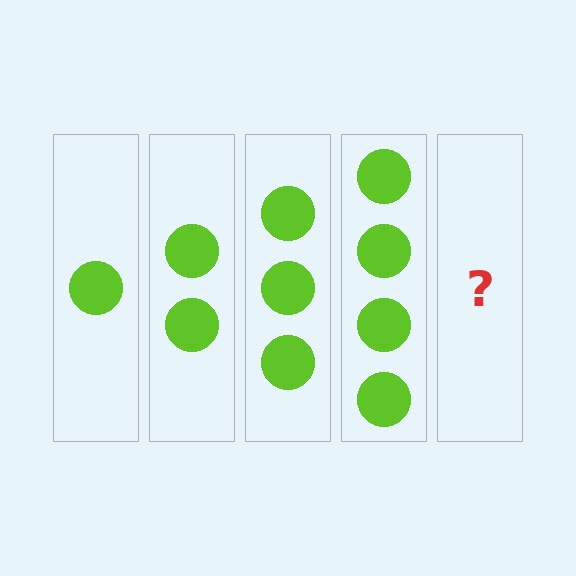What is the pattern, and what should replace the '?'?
The pattern is that each step adds one more circle. The '?' should be 5 circles.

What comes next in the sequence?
The next element should be 5 circles.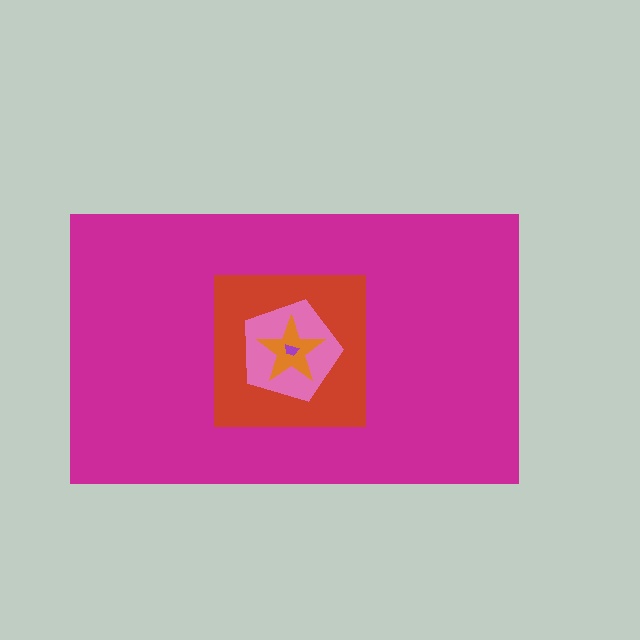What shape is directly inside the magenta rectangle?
The red square.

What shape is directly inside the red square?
The pink pentagon.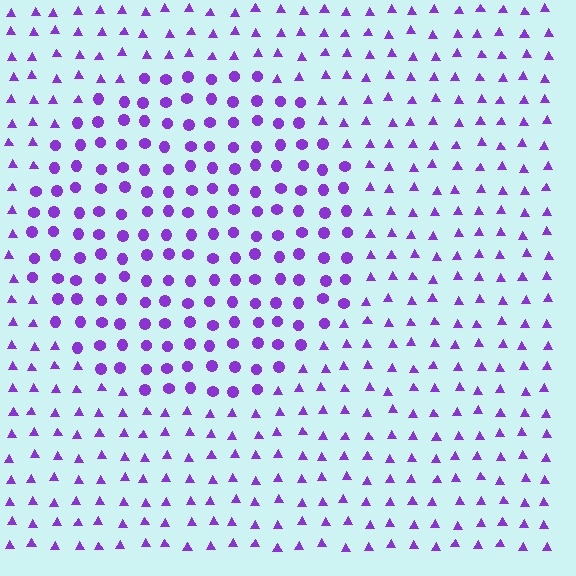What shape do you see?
I see a circle.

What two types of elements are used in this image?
The image uses circles inside the circle region and triangles outside it.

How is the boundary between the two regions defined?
The boundary is defined by a change in element shape: circles inside vs. triangles outside. All elements share the same color and spacing.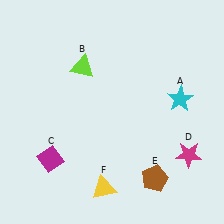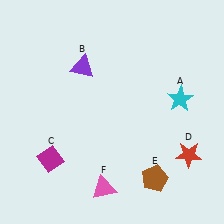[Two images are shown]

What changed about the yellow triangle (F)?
In Image 1, F is yellow. In Image 2, it changed to pink.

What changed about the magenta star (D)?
In Image 1, D is magenta. In Image 2, it changed to red.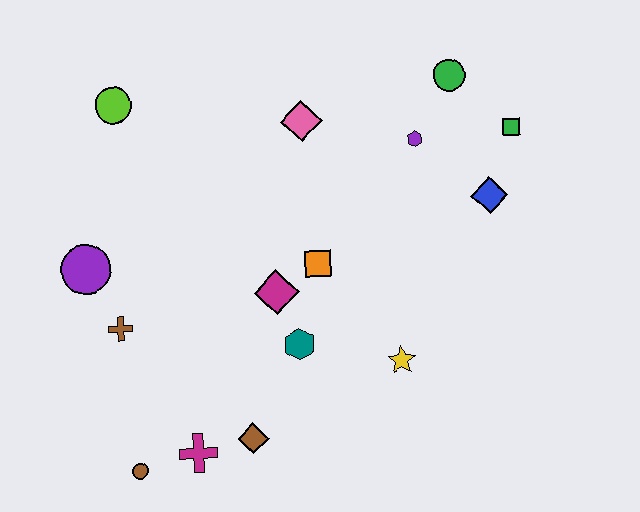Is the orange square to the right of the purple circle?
Yes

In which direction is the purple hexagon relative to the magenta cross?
The purple hexagon is above the magenta cross.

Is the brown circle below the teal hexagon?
Yes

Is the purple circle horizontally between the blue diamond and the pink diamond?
No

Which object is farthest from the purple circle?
The green square is farthest from the purple circle.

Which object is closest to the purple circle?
The brown cross is closest to the purple circle.